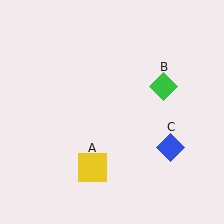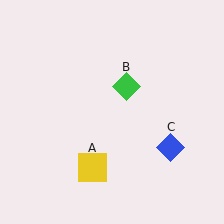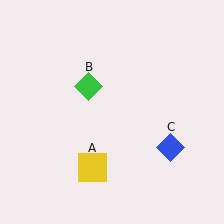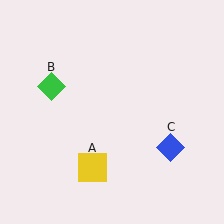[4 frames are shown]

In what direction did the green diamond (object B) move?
The green diamond (object B) moved left.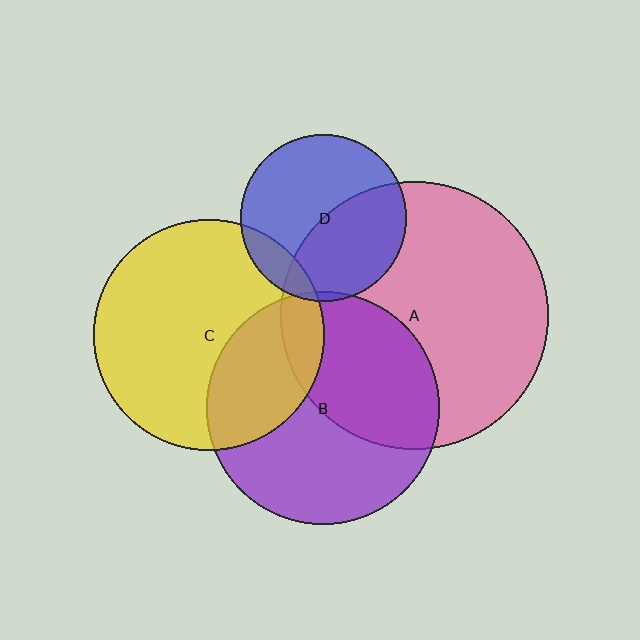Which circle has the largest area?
Circle A (pink).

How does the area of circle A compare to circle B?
Approximately 1.3 times.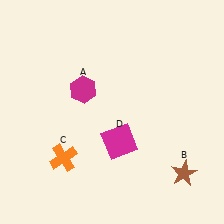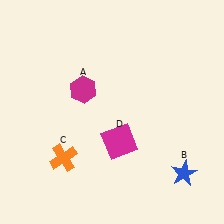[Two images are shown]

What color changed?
The star (B) changed from brown in Image 1 to blue in Image 2.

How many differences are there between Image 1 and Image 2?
There is 1 difference between the two images.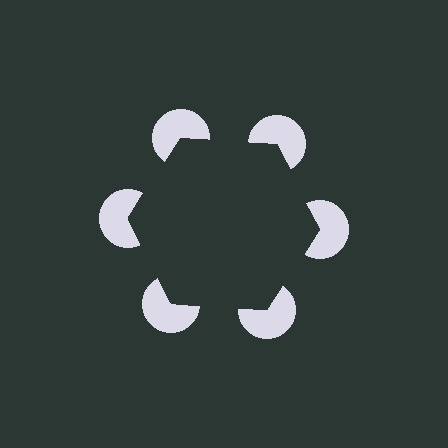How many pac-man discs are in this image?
There are 6 — one at each vertex of the illusory hexagon.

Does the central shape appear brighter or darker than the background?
It typically appears slightly darker than the background, even though no actual brightness change is drawn.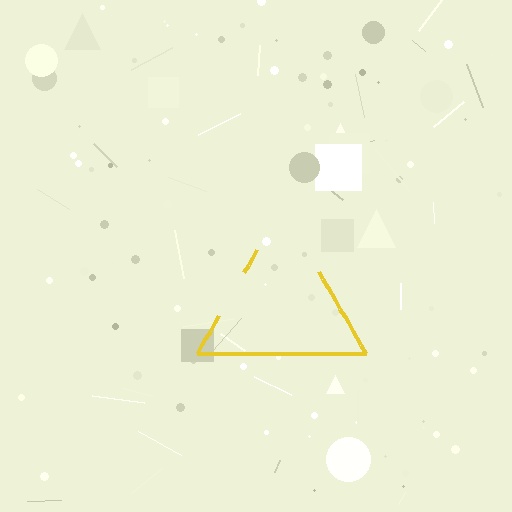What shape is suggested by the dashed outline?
The dashed outline suggests a triangle.